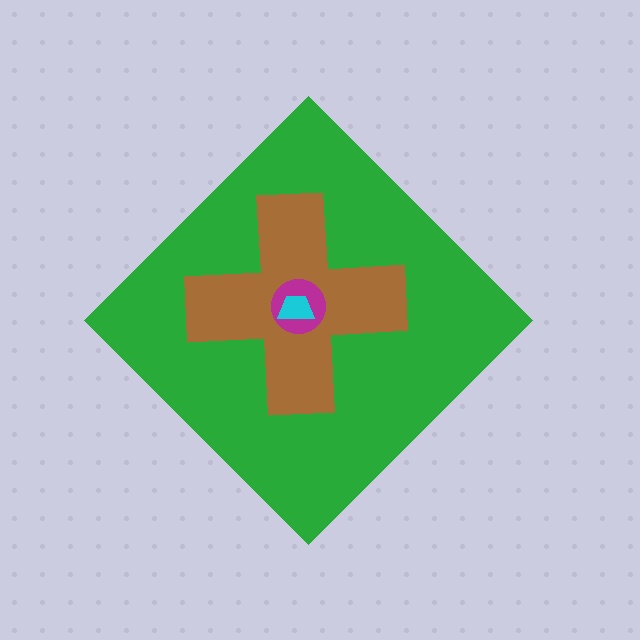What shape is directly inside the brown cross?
The magenta circle.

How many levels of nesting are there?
4.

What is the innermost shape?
The cyan trapezoid.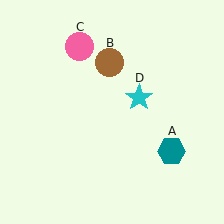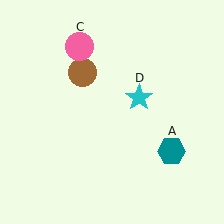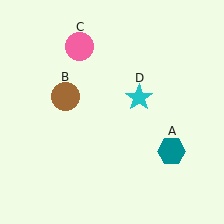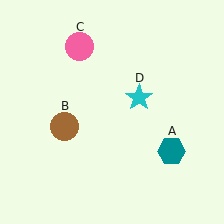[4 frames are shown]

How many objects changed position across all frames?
1 object changed position: brown circle (object B).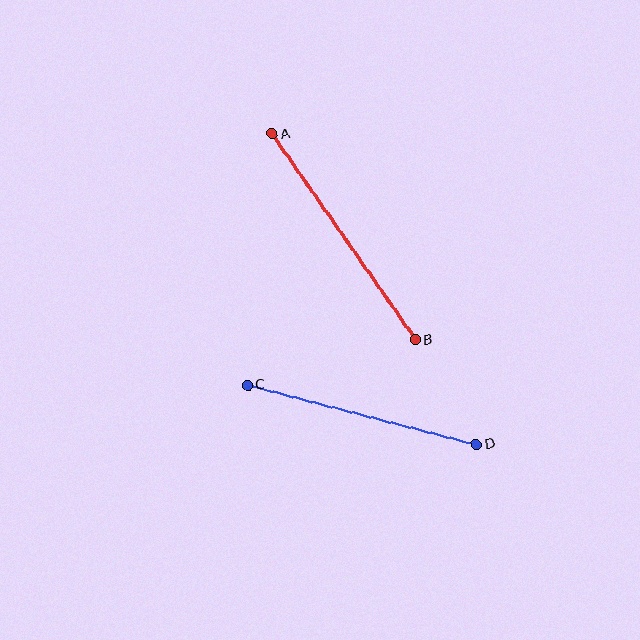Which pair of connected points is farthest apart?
Points A and B are farthest apart.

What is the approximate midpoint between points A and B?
The midpoint is at approximately (344, 237) pixels.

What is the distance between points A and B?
The distance is approximately 251 pixels.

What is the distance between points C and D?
The distance is approximately 236 pixels.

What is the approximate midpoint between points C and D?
The midpoint is at approximately (362, 415) pixels.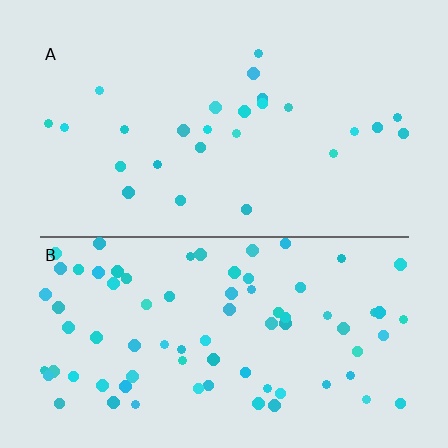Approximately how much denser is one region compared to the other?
Approximately 2.9× — region B over region A.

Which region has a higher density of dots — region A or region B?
B (the bottom).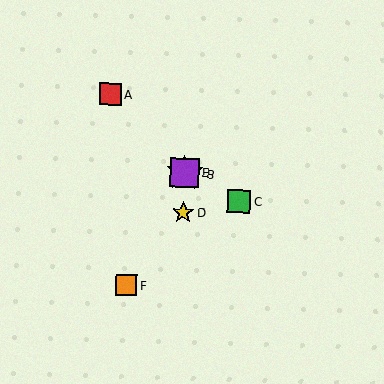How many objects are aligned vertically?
3 objects (B, D, E) are aligned vertically.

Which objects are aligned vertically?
Objects B, D, E are aligned vertically.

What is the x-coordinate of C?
Object C is at x≈239.